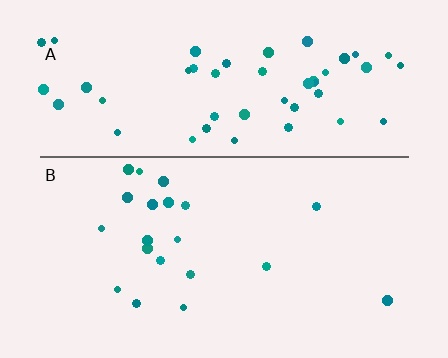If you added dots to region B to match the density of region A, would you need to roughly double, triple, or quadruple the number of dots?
Approximately triple.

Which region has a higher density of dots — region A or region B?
A (the top).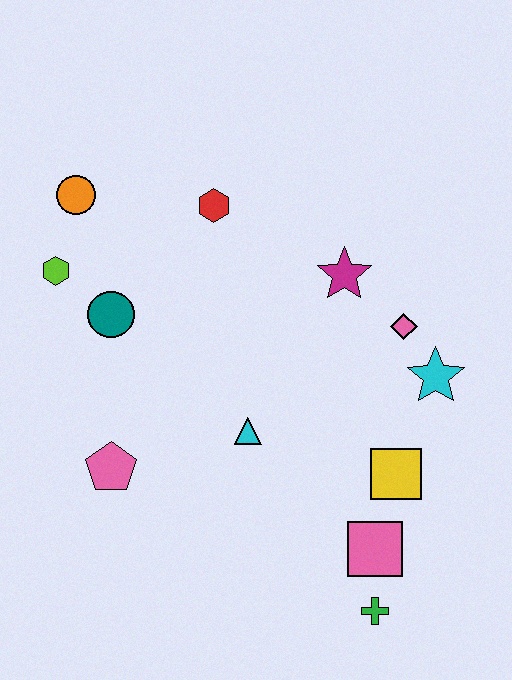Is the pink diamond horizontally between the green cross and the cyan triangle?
No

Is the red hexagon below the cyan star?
No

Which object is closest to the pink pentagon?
The cyan triangle is closest to the pink pentagon.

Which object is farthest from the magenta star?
The green cross is farthest from the magenta star.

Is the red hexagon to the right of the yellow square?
No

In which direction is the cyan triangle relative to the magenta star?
The cyan triangle is below the magenta star.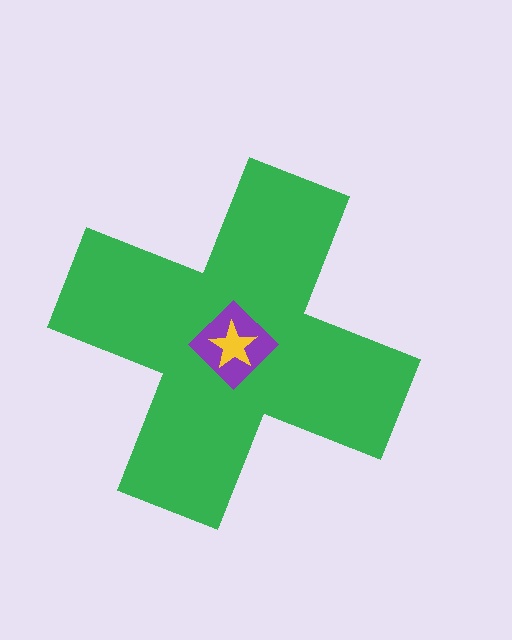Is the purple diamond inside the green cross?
Yes.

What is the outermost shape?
The green cross.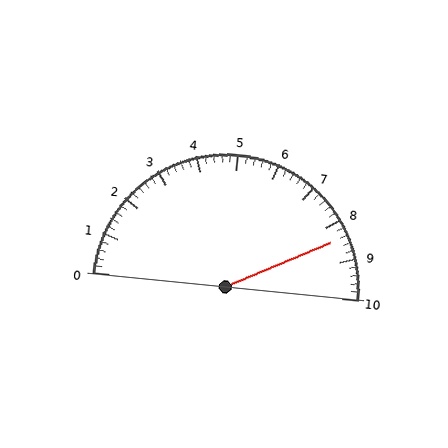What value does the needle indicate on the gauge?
The needle indicates approximately 8.4.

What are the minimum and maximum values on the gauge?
The gauge ranges from 0 to 10.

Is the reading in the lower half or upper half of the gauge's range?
The reading is in the upper half of the range (0 to 10).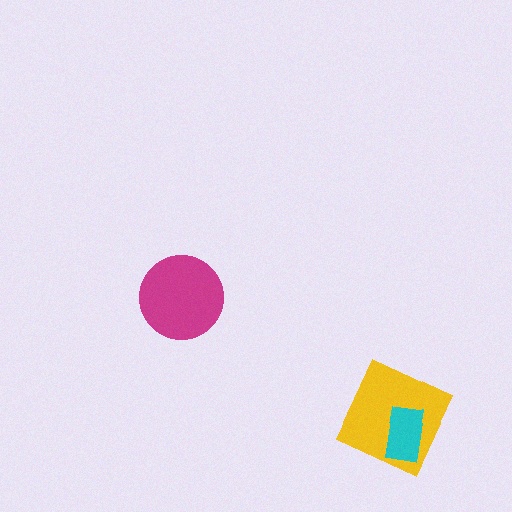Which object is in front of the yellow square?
The cyan rectangle is in front of the yellow square.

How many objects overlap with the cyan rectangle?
1 object overlaps with the cyan rectangle.